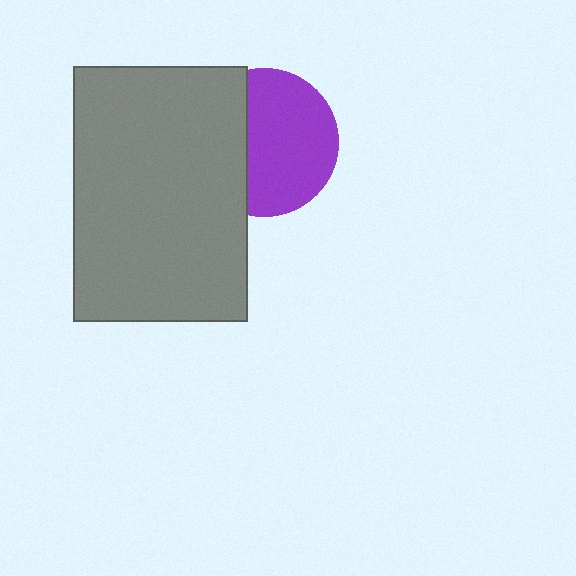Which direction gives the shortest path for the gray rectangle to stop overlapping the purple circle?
Moving left gives the shortest separation.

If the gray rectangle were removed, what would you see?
You would see the complete purple circle.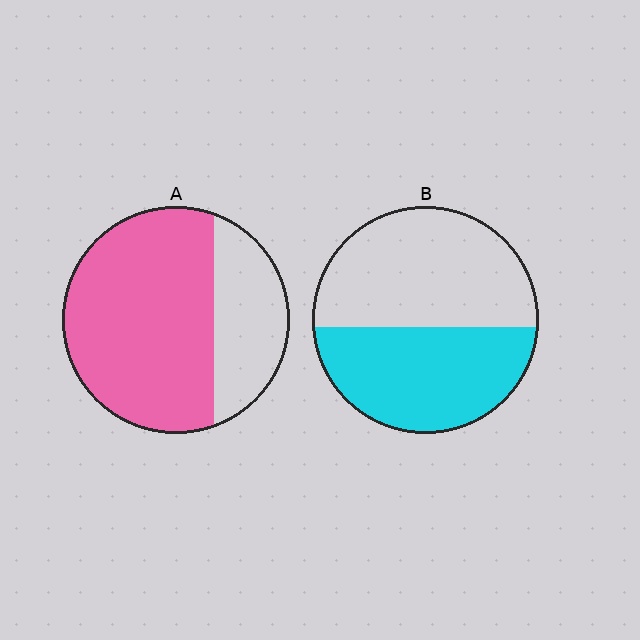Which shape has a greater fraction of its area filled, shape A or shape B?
Shape A.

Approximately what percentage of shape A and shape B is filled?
A is approximately 70% and B is approximately 45%.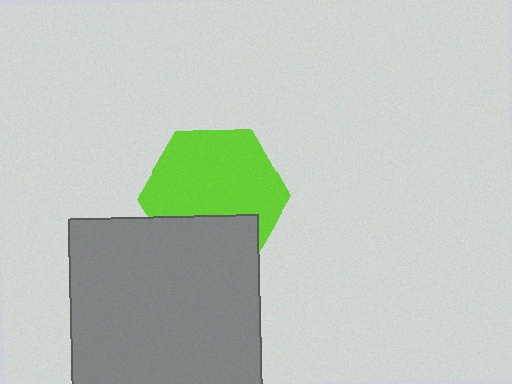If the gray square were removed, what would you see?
You would see the complete lime hexagon.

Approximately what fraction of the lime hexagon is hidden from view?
Roughly 31% of the lime hexagon is hidden behind the gray square.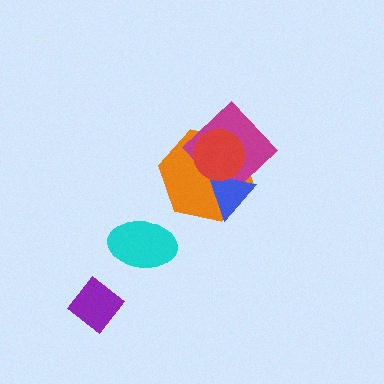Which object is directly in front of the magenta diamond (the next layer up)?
The blue triangle is directly in front of the magenta diamond.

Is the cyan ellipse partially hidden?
No, no other shape covers it.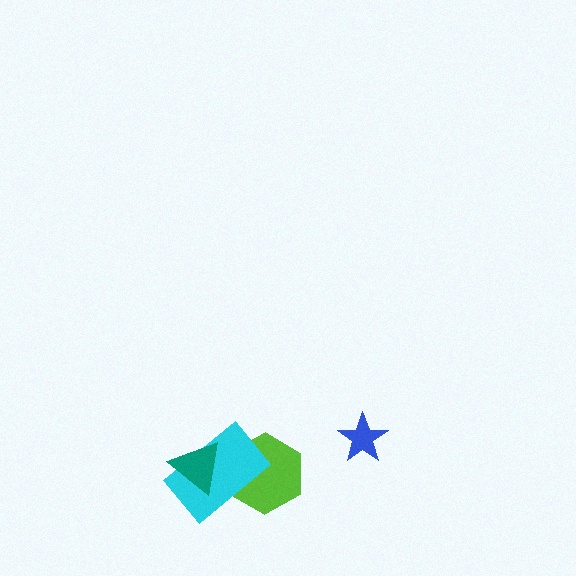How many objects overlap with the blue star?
0 objects overlap with the blue star.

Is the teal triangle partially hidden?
No, no other shape covers it.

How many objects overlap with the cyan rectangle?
2 objects overlap with the cyan rectangle.